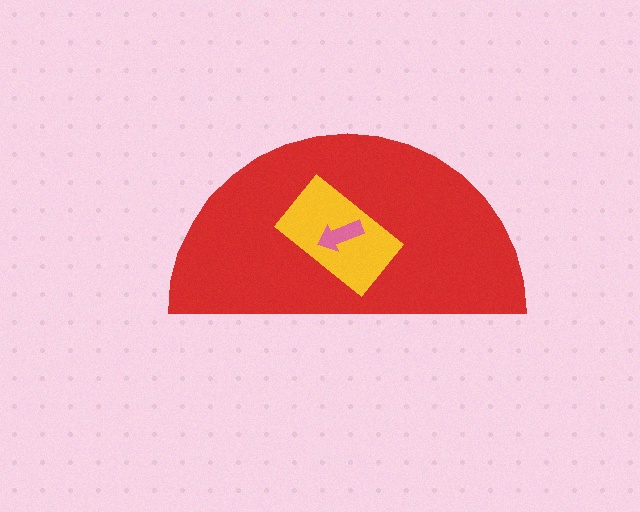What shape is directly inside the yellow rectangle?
The pink arrow.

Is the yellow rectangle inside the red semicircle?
Yes.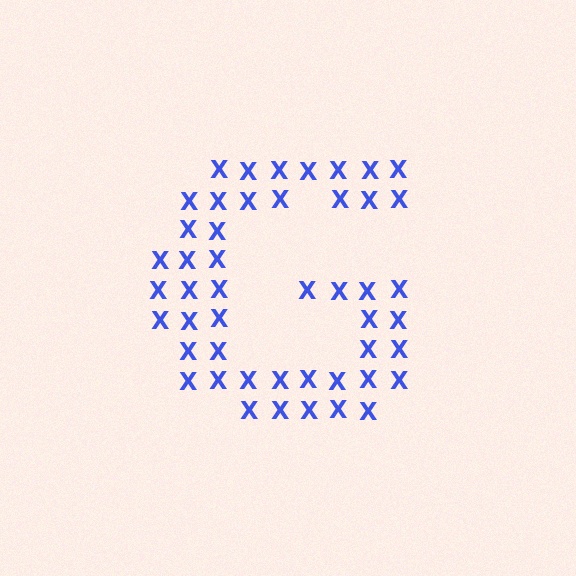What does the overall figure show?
The overall figure shows the letter G.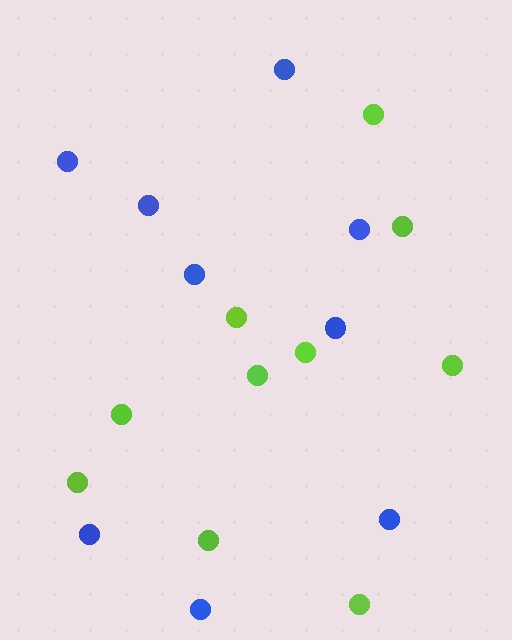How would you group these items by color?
There are 2 groups: one group of lime circles (10) and one group of blue circles (9).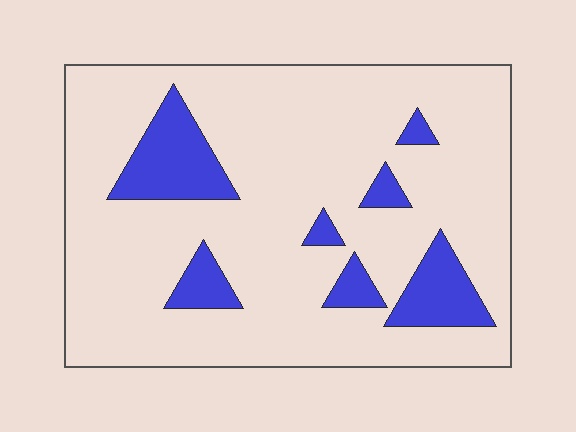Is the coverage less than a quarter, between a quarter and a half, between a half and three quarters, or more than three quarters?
Less than a quarter.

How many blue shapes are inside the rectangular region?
7.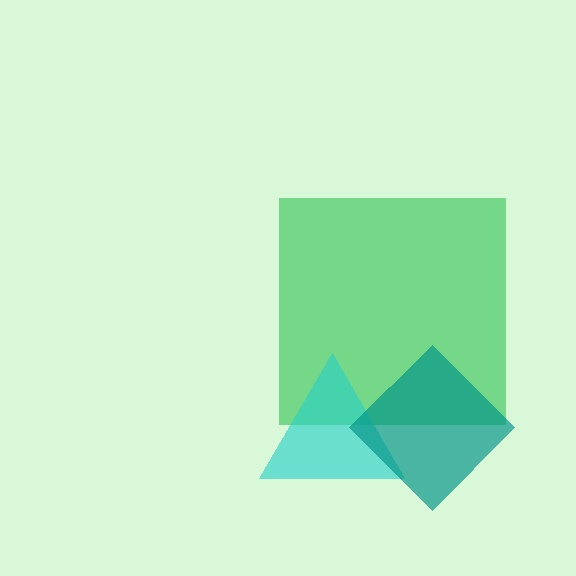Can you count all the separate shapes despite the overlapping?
Yes, there are 3 separate shapes.